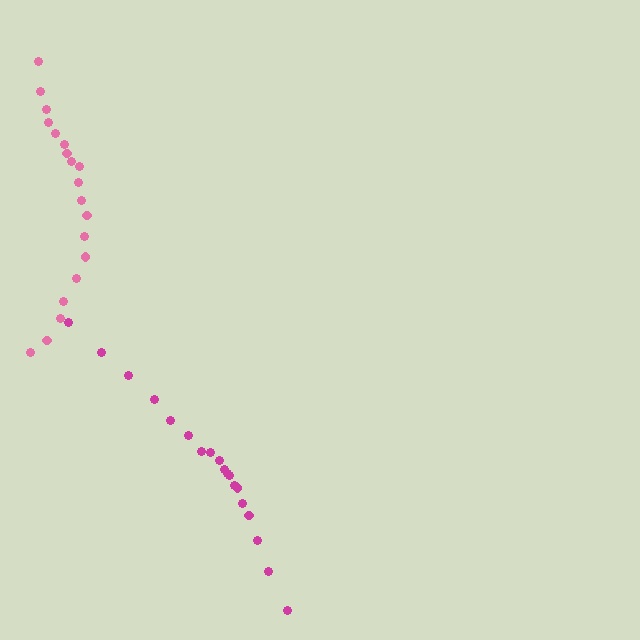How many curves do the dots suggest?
There are 2 distinct paths.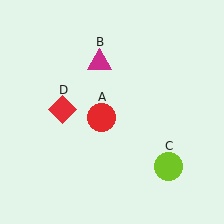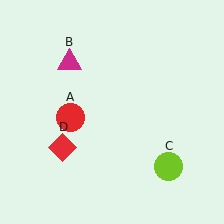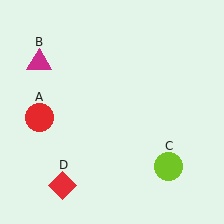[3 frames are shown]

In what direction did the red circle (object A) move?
The red circle (object A) moved left.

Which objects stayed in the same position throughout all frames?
Lime circle (object C) remained stationary.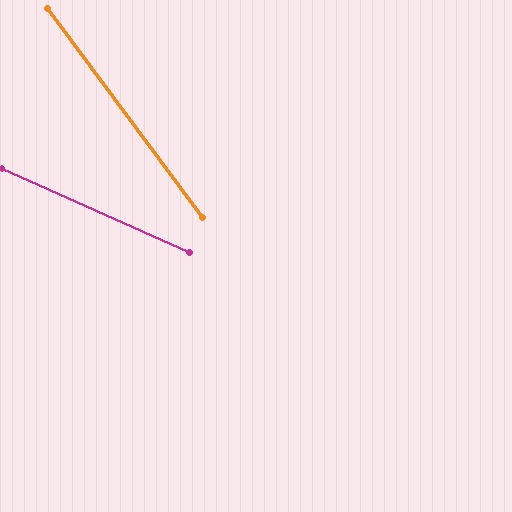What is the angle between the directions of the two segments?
Approximately 30 degrees.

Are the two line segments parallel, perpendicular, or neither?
Neither parallel nor perpendicular — they differ by about 30°.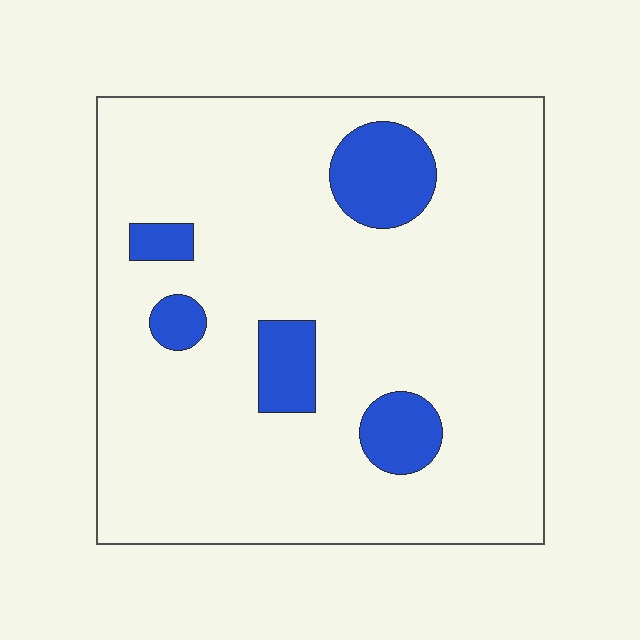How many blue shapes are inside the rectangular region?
5.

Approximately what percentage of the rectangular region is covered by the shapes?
Approximately 10%.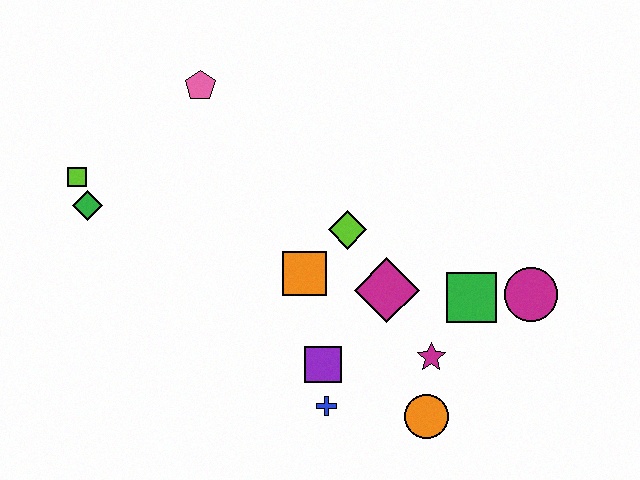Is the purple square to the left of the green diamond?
No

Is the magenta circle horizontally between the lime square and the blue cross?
No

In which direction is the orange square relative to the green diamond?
The orange square is to the right of the green diamond.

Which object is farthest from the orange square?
The lime square is farthest from the orange square.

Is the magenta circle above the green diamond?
No